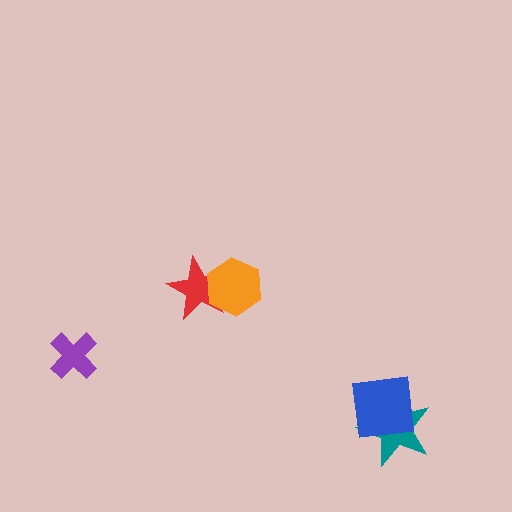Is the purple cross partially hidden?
No, no other shape covers it.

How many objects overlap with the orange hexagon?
1 object overlaps with the orange hexagon.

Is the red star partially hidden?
Yes, it is partially covered by another shape.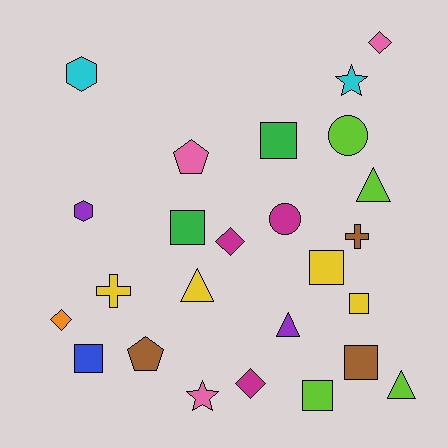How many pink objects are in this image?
There are 3 pink objects.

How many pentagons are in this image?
There are 2 pentagons.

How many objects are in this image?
There are 25 objects.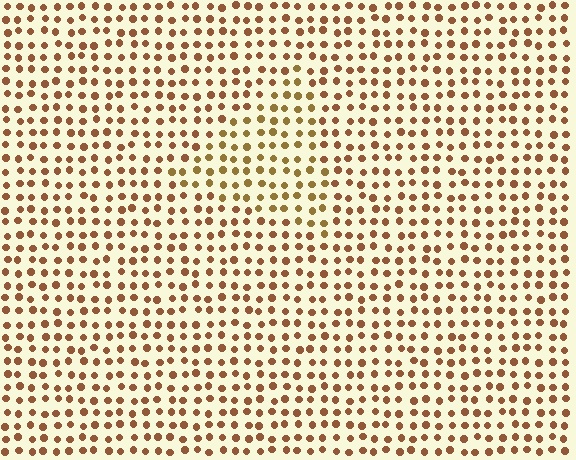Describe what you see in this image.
The image is filled with small brown elements in a uniform arrangement. A triangle-shaped region is visible where the elements are tinted to a slightly different hue, forming a subtle color boundary.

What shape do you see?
I see a triangle.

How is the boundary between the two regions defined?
The boundary is defined purely by a slight shift in hue (about 22 degrees). Spacing, size, and orientation are identical on both sides.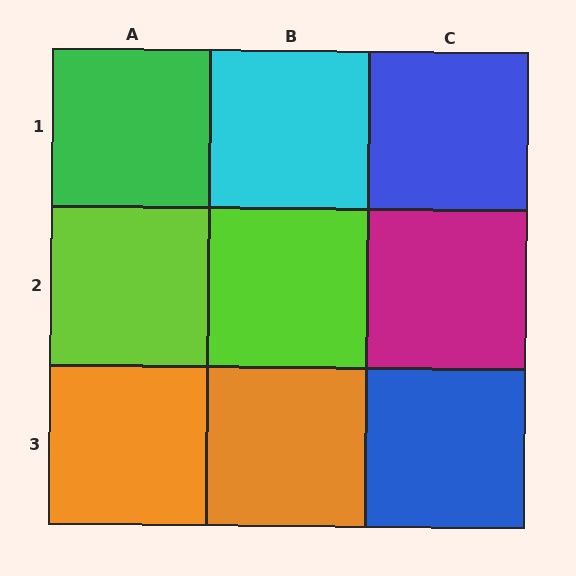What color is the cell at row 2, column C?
Magenta.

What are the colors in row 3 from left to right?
Orange, orange, blue.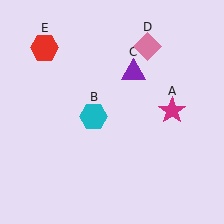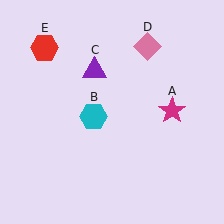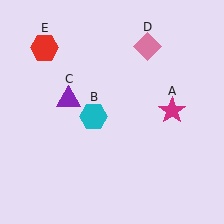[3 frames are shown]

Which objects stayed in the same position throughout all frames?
Magenta star (object A) and cyan hexagon (object B) and pink diamond (object D) and red hexagon (object E) remained stationary.